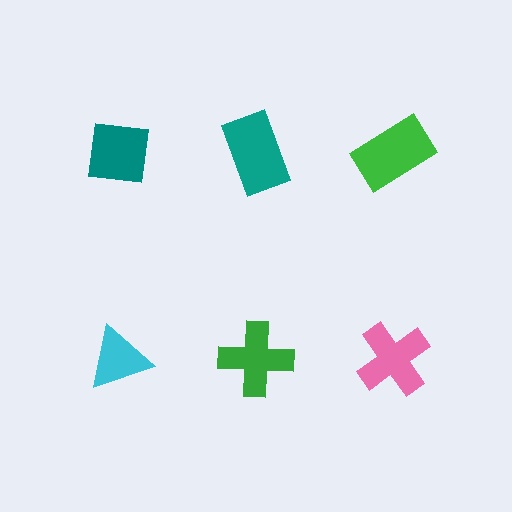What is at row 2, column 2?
A green cross.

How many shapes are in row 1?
3 shapes.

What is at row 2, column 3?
A pink cross.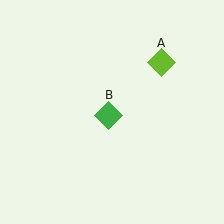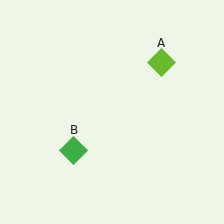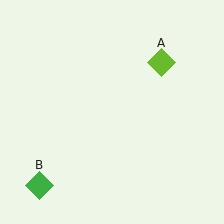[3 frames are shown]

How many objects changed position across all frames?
1 object changed position: green diamond (object B).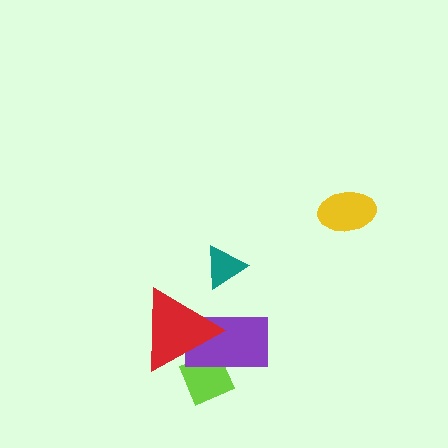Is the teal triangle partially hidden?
No, no other shape covers it.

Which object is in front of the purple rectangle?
The red triangle is in front of the purple rectangle.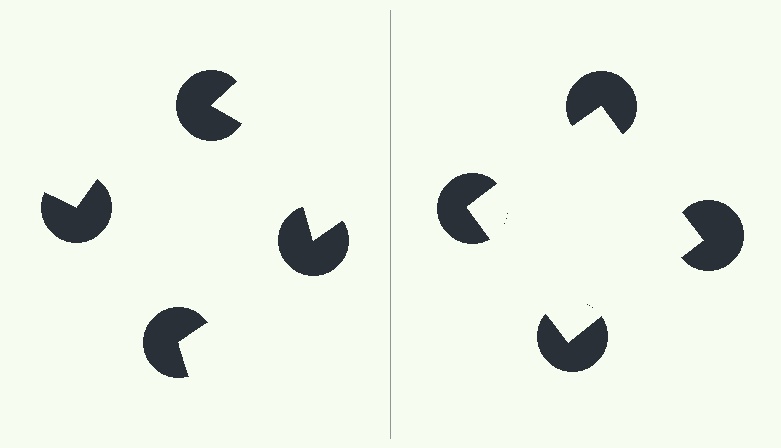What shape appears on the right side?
An illusory square.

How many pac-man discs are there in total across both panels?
8 — 4 on each side.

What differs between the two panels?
The pac-man discs are positioned identically on both sides; only the wedge orientations differ. On the right they align to a square; on the left they are misaligned.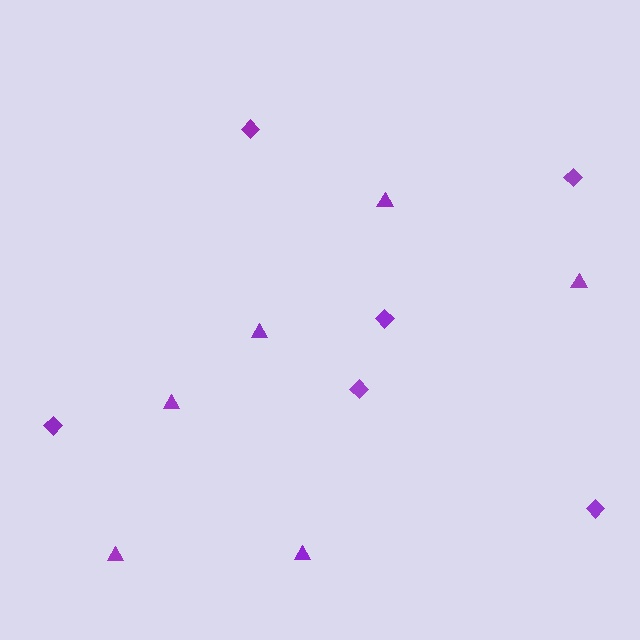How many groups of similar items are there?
There are 2 groups: one group of triangles (6) and one group of diamonds (6).